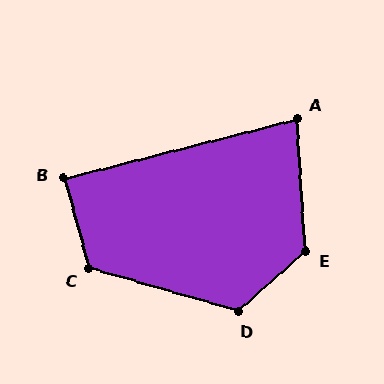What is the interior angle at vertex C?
Approximately 121 degrees (obtuse).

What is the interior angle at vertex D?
Approximately 122 degrees (obtuse).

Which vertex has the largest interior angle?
E, at approximately 128 degrees.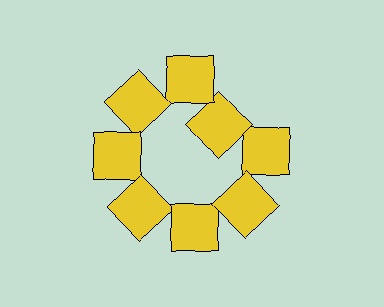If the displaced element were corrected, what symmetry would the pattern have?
It would have 8-fold rotational symmetry — the pattern would map onto itself every 45 degrees.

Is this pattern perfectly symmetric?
No. The 8 yellow squares are arranged in a ring, but one element near the 2 o'clock position is pulled inward toward the center, breaking the 8-fold rotational symmetry.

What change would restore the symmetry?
The symmetry would be restored by moving it outward, back onto the ring so that all 8 squares sit at equal angles and equal distance from the center.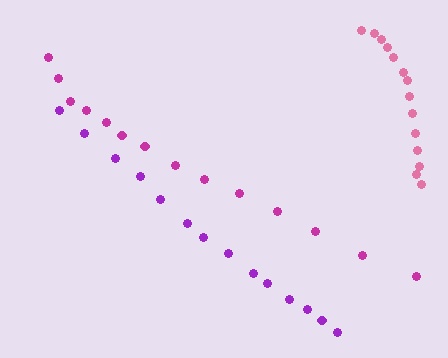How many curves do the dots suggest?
There are 3 distinct paths.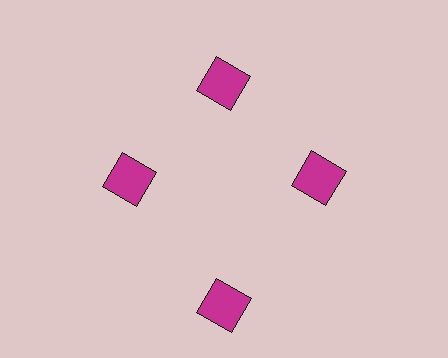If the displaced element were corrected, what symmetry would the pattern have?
It would have 4-fold rotational symmetry — the pattern would map onto itself every 90 degrees.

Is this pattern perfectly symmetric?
No. The 4 magenta squares are arranged in a ring, but one element near the 6 o'clock position is pushed outward from the center, breaking the 4-fold rotational symmetry.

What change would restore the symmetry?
The symmetry would be restored by moving it inward, back onto the ring so that all 4 squares sit at equal angles and equal distance from the center.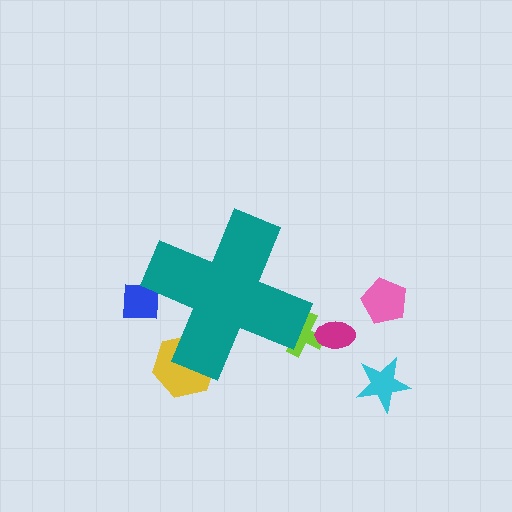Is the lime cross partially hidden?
Yes, the lime cross is partially hidden behind the teal cross.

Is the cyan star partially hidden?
No, the cyan star is fully visible.